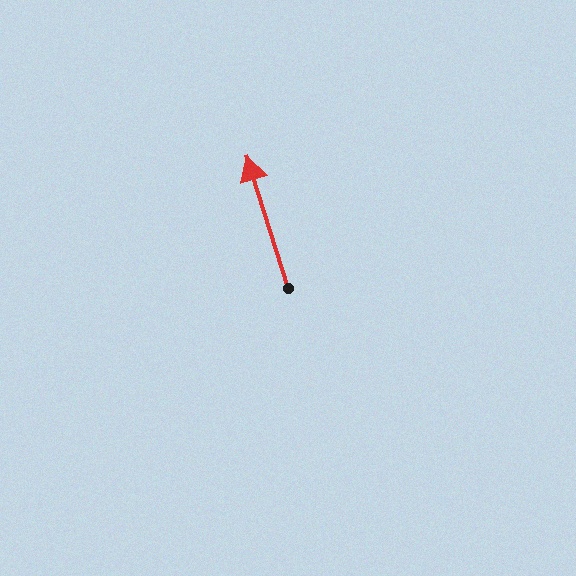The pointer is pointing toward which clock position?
Roughly 11 o'clock.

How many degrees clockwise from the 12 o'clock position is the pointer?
Approximately 343 degrees.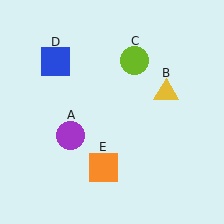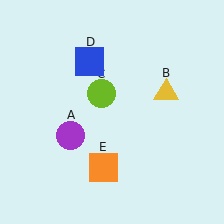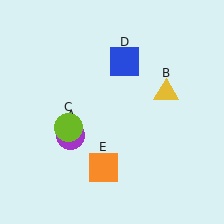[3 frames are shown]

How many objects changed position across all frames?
2 objects changed position: lime circle (object C), blue square (object D).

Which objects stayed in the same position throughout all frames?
Purple circle (object A) and yellow triangle (object B) and orange square (object E) remained stationary.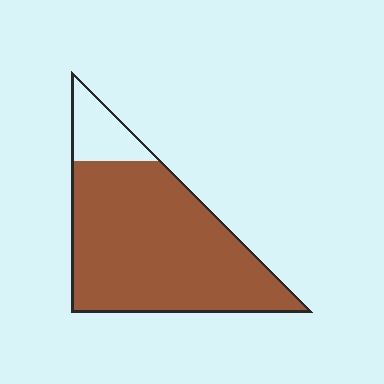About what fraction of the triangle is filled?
About seven eighths (7/8).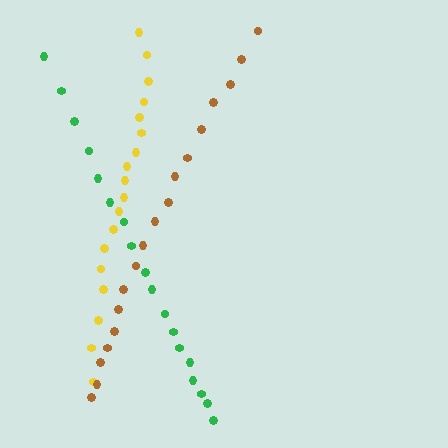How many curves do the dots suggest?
There are 3 distinct paths.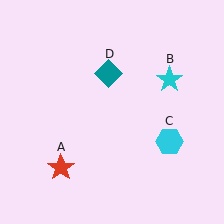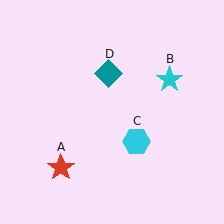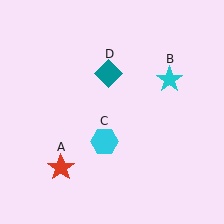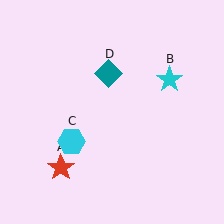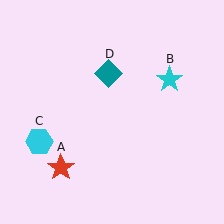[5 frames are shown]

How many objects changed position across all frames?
1 object changed position: cyan hexagon (object C).